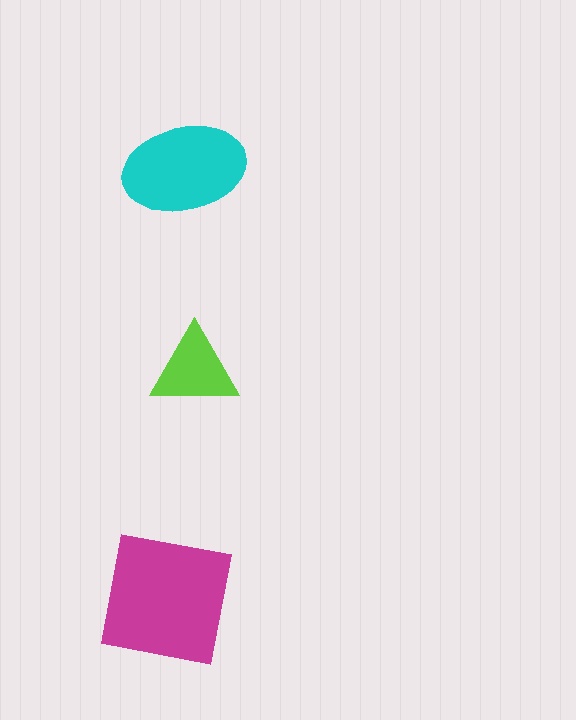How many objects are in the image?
There are 3 objects in the image.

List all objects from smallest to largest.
The lime triangle, the cyan ellipse, the magenta square.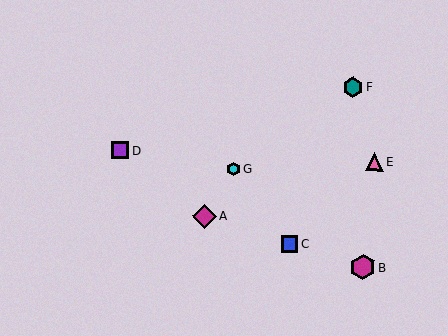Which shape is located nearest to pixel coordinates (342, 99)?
The teal hexagon (labeled F) at (353, 87) is nearest to that location.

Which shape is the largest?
The magenta hexagon (labeled B) is the largest.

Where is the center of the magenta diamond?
The center of the magenta diamond is at (205, 216).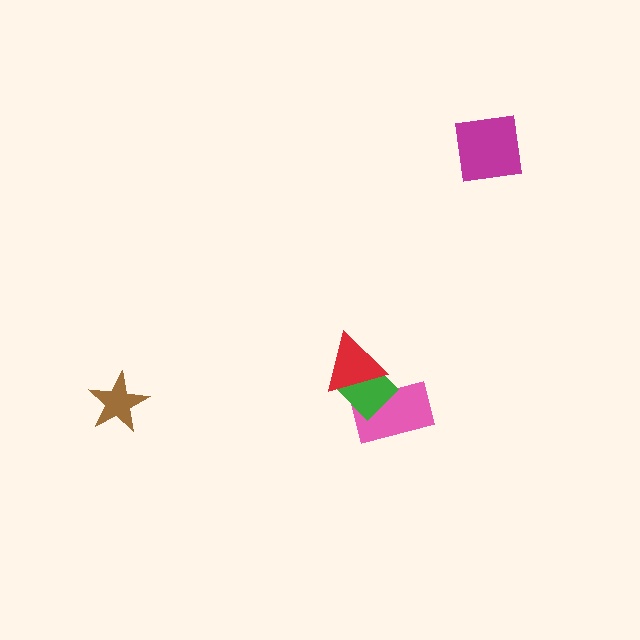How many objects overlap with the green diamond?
2 objects overlap with the green diamond.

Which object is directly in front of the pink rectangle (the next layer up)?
The green diamond is directly in front of the pink rectangle.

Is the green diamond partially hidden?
Yes, it is partially covered by another shape.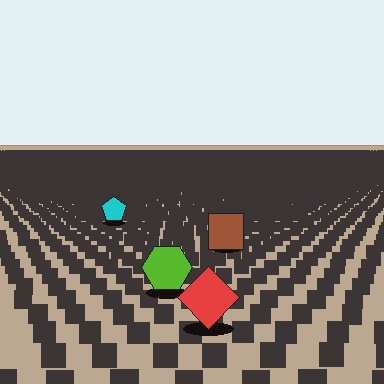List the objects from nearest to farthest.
From nearest to farthest: the red diamond, the lime hexagon, the brown square, the cyan pentagon.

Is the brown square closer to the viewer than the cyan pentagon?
Yes. The brown square is closer — you can tell from the texture gradient: the ground texture is coarser near it.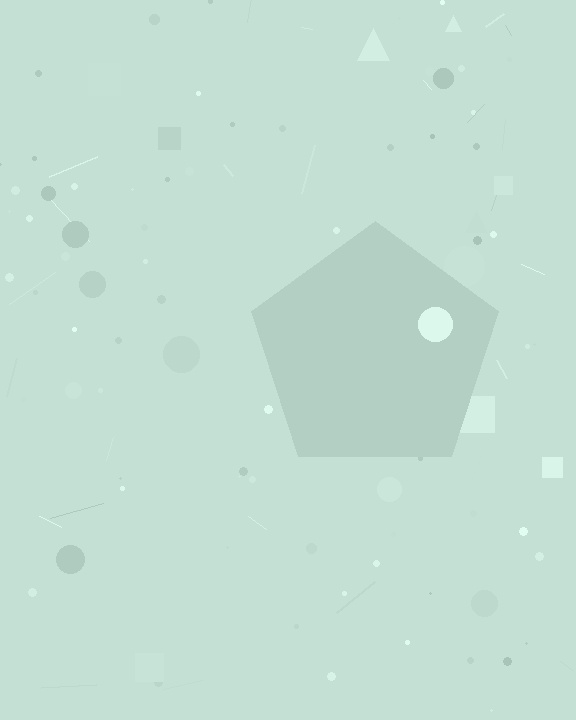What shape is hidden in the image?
A pentagon is hidden in the image.